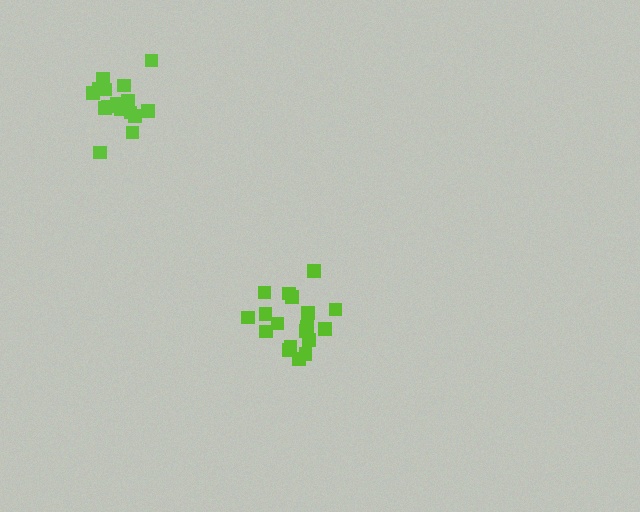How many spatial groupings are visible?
There are 2 spatial groupings.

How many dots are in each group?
Group 1: 18 dots, Group 2: 16 dots (34 total).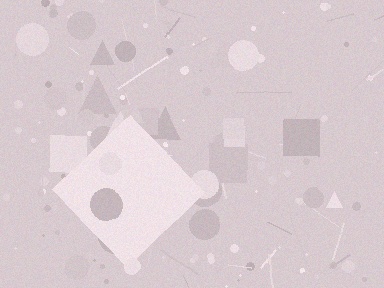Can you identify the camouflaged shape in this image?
The camouflaged shape is a diamond.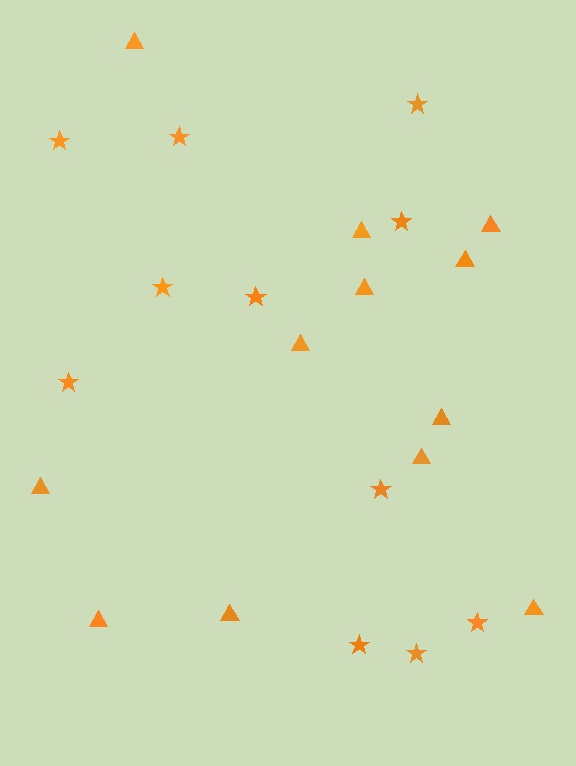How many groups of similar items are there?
There are 2 groups: one group of triangles (12) and one group of stars (11).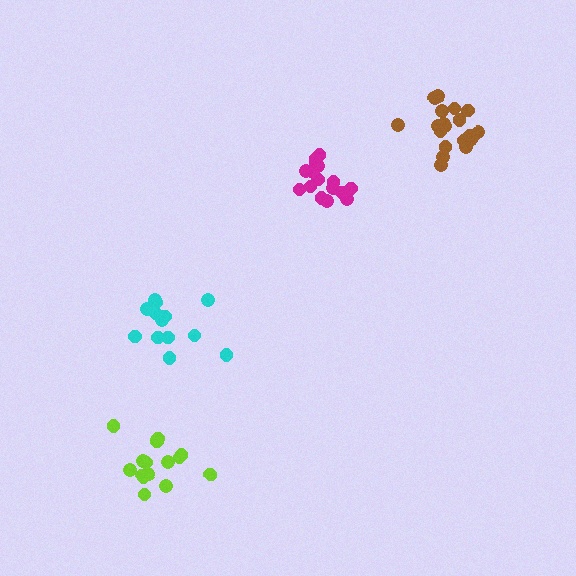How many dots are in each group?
Group 1: 16 dots, Group 2: 19 dots, Group 3: 13 dots, Group 4: 16 dots (64 total).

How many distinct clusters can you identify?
There are 4 distinct clusters.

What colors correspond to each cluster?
The clusters are colored: lime, brown, cyan, magenta.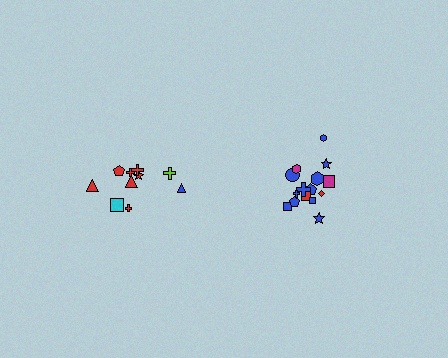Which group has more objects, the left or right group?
The right group.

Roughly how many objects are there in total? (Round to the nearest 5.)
Roughly 25 objects in total.